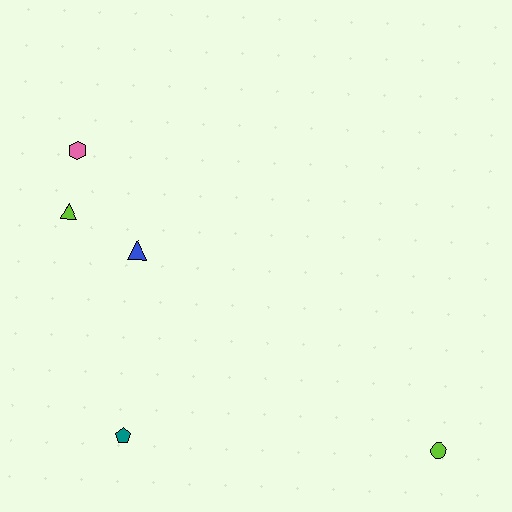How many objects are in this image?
There are 5 objects.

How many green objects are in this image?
There are no green objects.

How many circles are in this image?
There is 1 circle.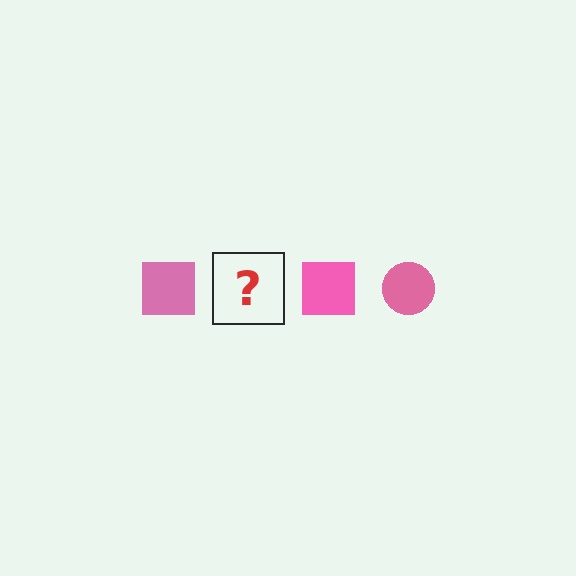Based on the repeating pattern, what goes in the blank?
The blank should be a pink circle.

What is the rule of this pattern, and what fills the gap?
The rule is that the pattern cycles through square, circle shapes in pink. The gap should be filled with a pink circle.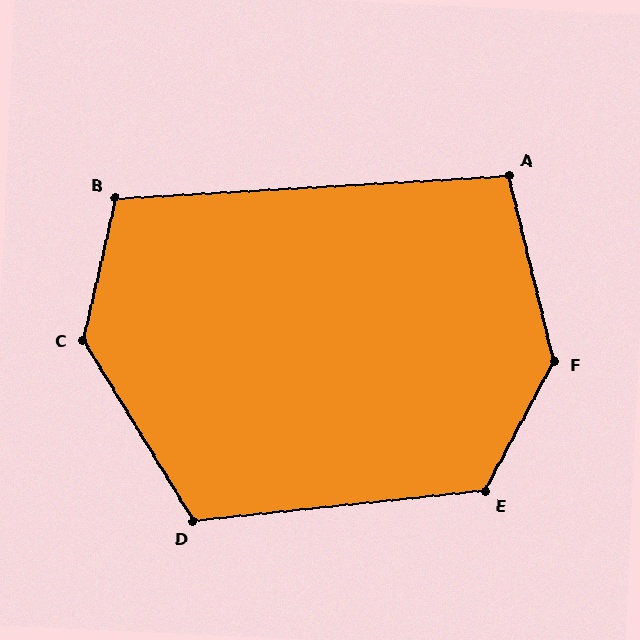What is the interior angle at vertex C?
Approximately 136 degrees (obtuse).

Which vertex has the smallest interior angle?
A, at approximately 100 degrees.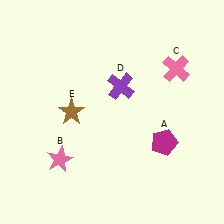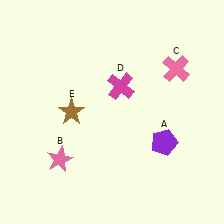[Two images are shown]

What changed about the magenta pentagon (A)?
In Image 1, A is magenta. In Image 2, it changed to purple.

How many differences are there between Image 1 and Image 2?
There are 2 differences between the two images.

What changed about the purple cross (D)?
In Image 1, D is purple. In Image 2, it changed to magenta.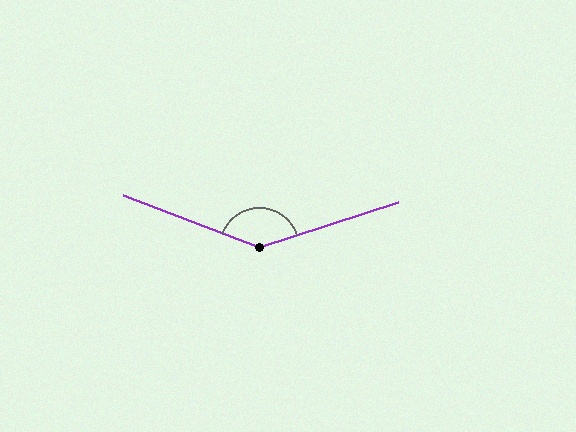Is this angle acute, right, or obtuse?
It is obtuse.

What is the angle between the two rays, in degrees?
Approximately 141 degrees.